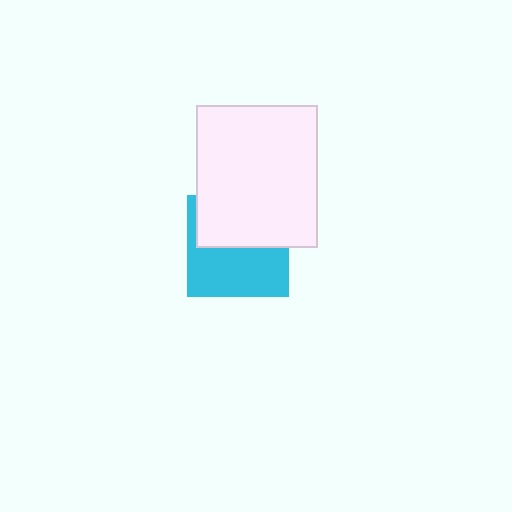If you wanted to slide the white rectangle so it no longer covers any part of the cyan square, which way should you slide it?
Slide it up — that is the most direct way to separate the two shapes.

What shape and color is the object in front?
The object in front is a white rectangle.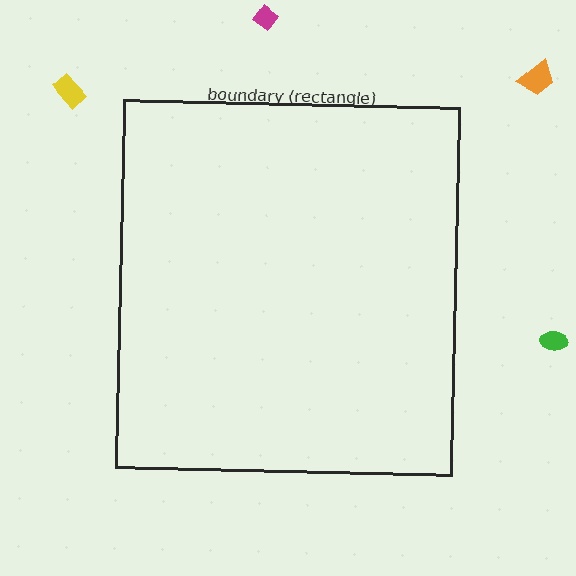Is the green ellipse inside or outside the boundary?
Outside.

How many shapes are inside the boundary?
0 inside, 4 outside.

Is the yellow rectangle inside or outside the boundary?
Outside.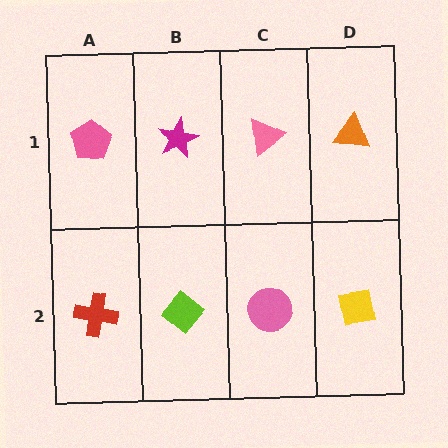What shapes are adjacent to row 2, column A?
A pink pentagon (row 1, column A), a lime diamond (row 2, column B).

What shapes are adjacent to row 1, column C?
A pink circle (row 2, column C), a magenta star (row 1, column B), an orange triangle (row 1, column D).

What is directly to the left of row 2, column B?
A red cross.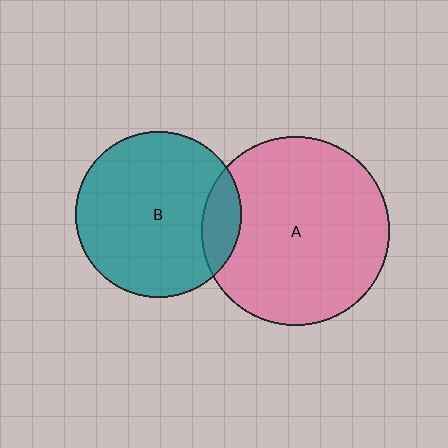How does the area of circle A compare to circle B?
Approximately 1.3 times.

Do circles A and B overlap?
Yes.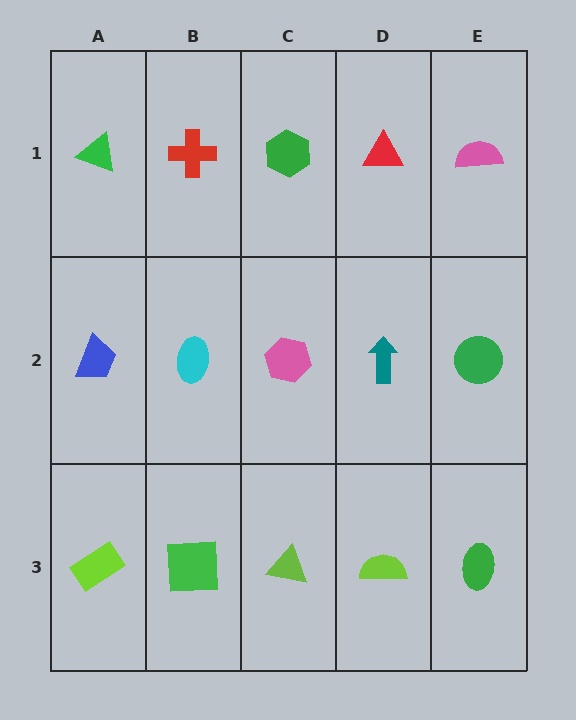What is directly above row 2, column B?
A red cross.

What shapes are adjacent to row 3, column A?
A blue trapezoid (row 2, column A), a green square (row 3, column B).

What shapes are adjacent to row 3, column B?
A cyan ellipse (row 2, column B), a lime rectangle (row 3, column A), a lime triangle (row 3, column C).